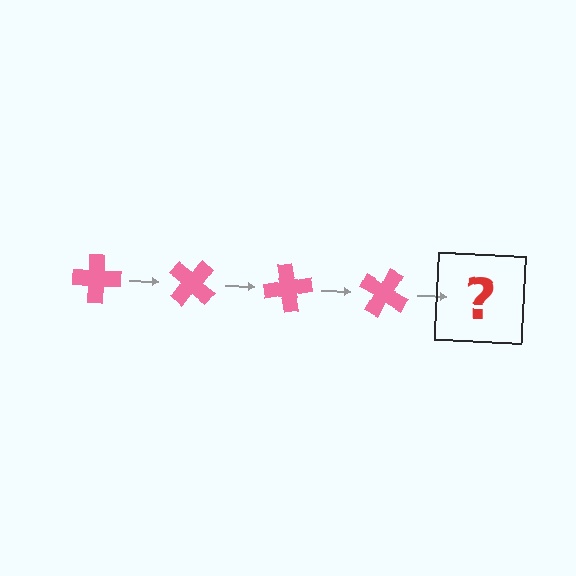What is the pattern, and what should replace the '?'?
The pattern is that the cross rotates 40 degrees each step. The '?' should be a pink cross rotated 160 degrees.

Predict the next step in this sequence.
The next step is a pink cross rotated 160 degrees.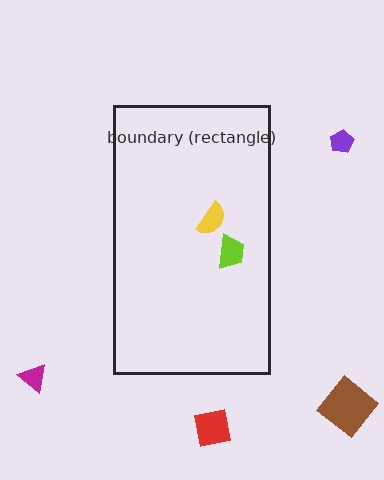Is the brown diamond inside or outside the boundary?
Outside.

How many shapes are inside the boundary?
2 inside, 4 outside.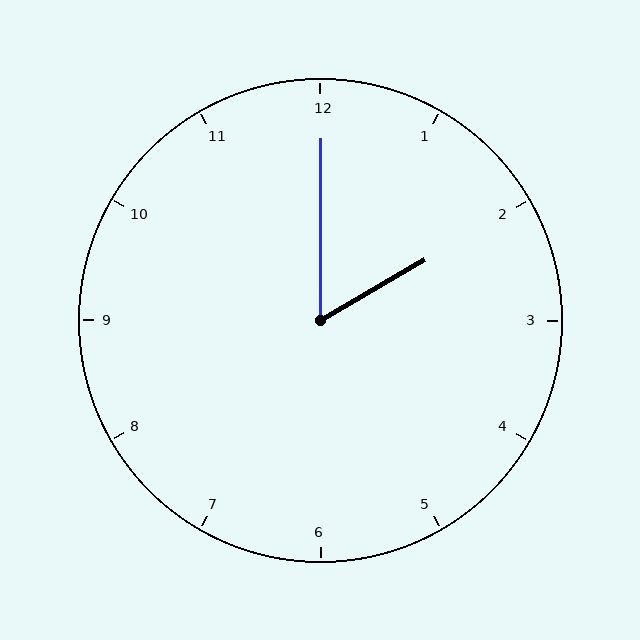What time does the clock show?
2:00.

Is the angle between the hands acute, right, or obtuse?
It is acute.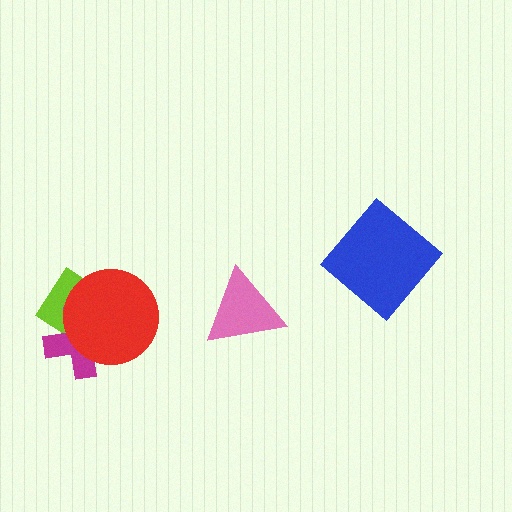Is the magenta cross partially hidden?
Yes, it is partially covered by another shape.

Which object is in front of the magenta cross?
The red circle is in front of the magenta cross.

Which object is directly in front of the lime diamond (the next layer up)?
The magenta cross is directly in front of the lime diamond.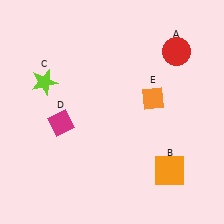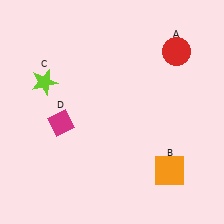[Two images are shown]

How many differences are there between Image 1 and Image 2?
There is 1 difference between the two images.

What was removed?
The orange diamond (E) was removed in Image 2.